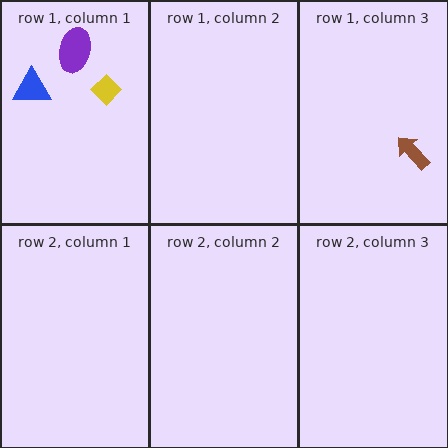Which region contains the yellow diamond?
The row 1, column 1 region.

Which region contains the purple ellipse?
The row 1, column 1 region.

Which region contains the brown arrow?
The row 1, column 3 region.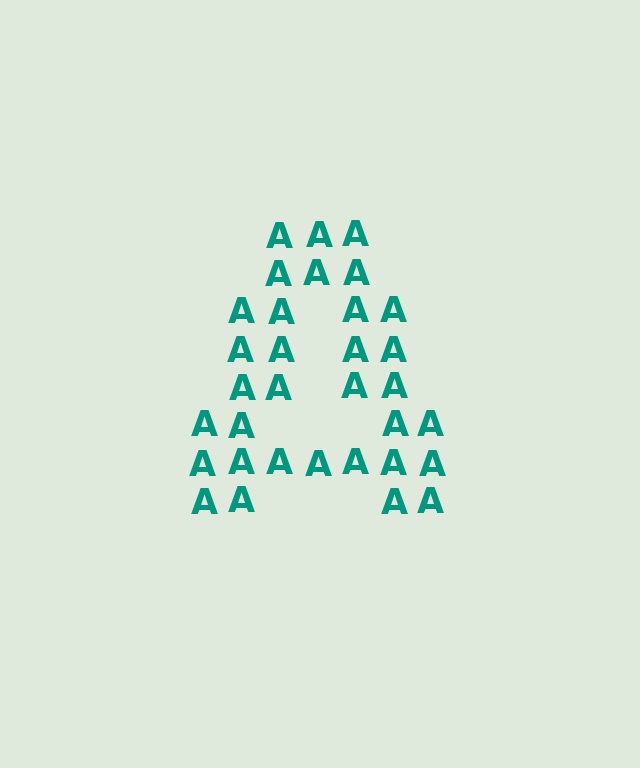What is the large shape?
The large shape is the letter A.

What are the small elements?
The small elements are letter A's.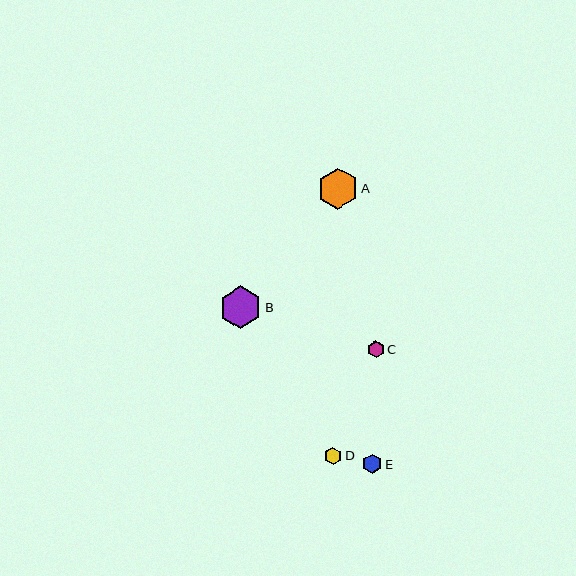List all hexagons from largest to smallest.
From largest to smallest: B, A, E, D, C.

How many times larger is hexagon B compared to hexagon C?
Hexagon B is approximately 2.5 times the size of hexagon C.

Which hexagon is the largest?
Hexagon B is the largest with a size of approximately 42 pixels.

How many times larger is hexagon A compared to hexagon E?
Hexagon A is approximately 2.1 times the size of hexagon E.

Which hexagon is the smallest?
Hexagon C is the smallest with a size of approximately 17 pixels.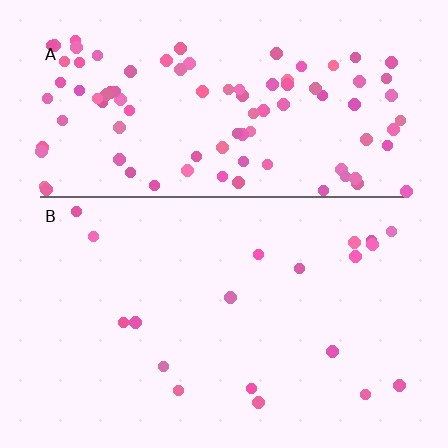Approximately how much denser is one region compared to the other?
Approximately 5.1× — region A over region B.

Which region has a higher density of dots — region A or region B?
A (the top).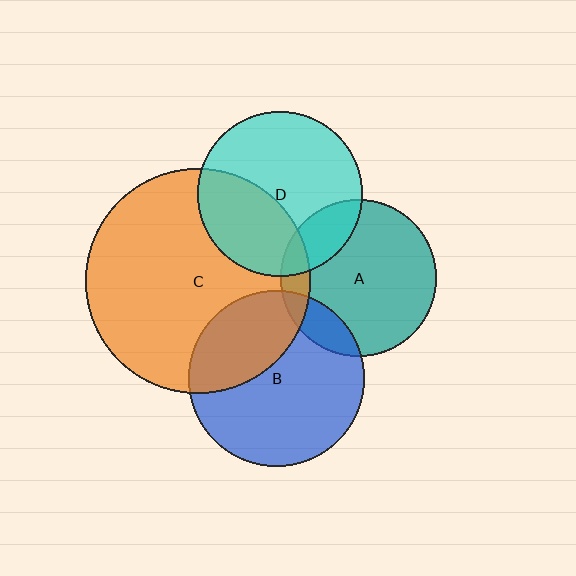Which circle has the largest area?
Circle C (orange).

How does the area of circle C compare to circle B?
Approximately 1.6 times.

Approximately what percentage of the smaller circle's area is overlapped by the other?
Approximately 10%.